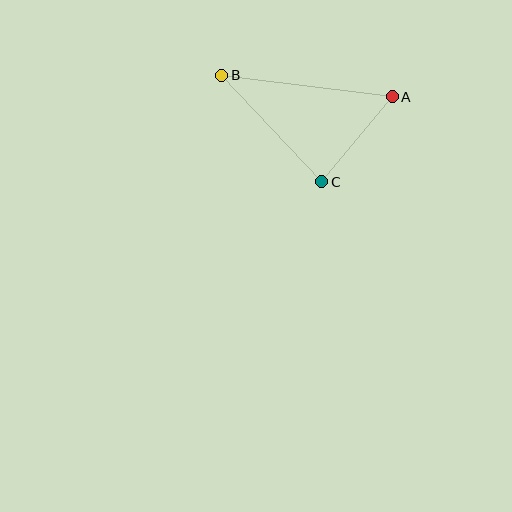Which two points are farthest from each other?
Points A and B are farthest from each other.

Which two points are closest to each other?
Points A and C are closest to each other.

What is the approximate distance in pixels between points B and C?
The distance between B and C is approximately 146 pixels.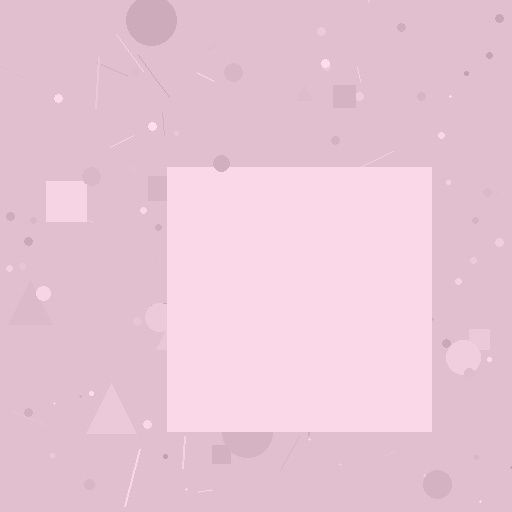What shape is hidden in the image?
A square is hidden in the image.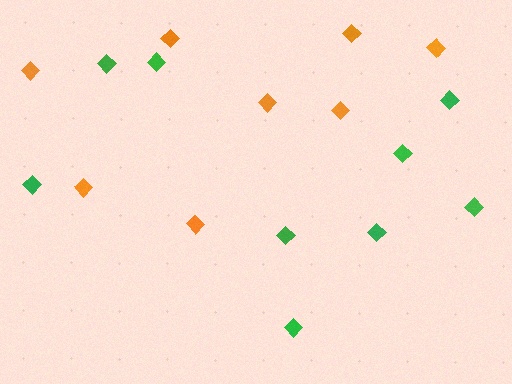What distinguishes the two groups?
There are 2 groups: one group of orange diamonds (8) and one group of green diamonds (9).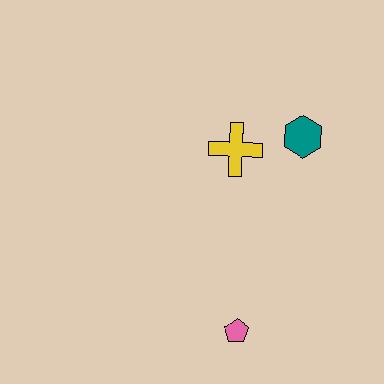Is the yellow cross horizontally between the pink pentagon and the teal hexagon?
No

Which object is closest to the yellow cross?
The teal hexagon is closest to the yellow cross.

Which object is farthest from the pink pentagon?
The teal hexagon is farthest from the pink pentagon.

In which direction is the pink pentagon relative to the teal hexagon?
The pink pentagon is below the teal hexagon.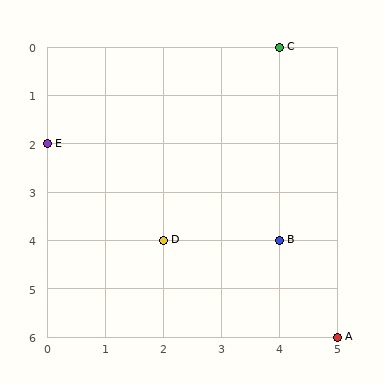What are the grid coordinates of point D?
Point D is at grid coordinates (2, 4).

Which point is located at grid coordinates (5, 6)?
Point A is at (5, 6).